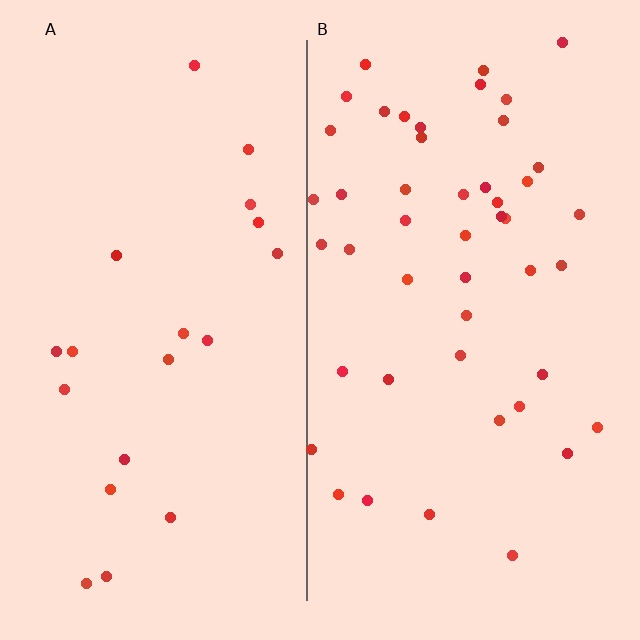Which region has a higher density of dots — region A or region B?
B (the right).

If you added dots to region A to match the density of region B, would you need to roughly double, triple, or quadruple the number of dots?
Approximately double.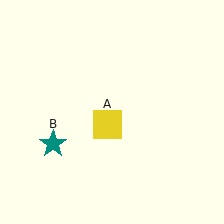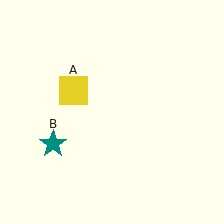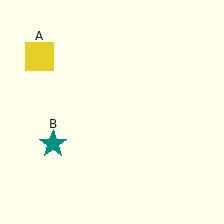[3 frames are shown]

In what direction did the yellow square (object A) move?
The yellow square (object A) moved up and to the left.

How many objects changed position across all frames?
1 object changed position: yellow square (object A).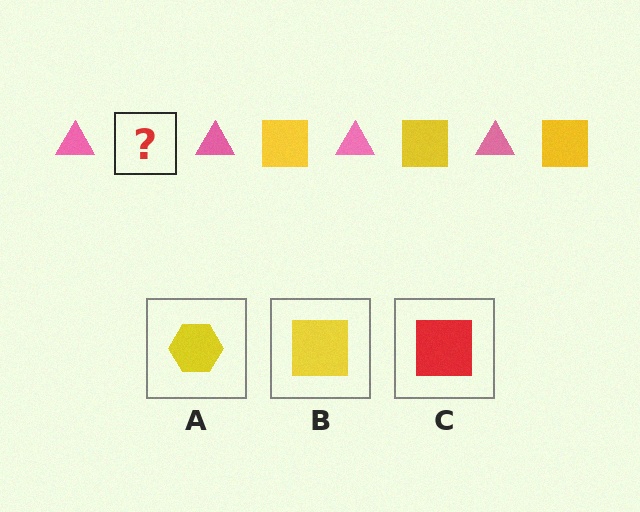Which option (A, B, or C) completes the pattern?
B.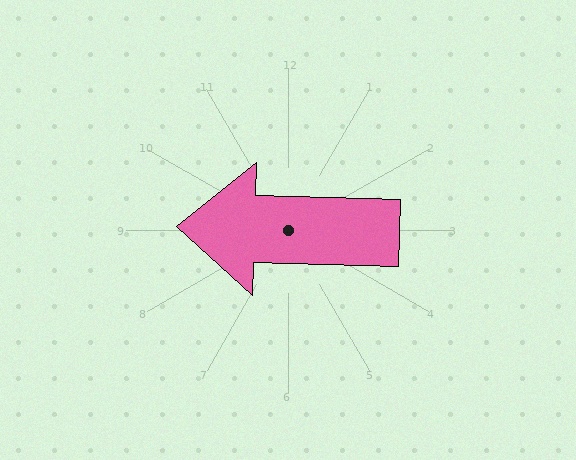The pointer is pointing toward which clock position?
Roughly 9 o'clock.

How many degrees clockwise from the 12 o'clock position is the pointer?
Approximately 272 degrees.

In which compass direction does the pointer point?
West.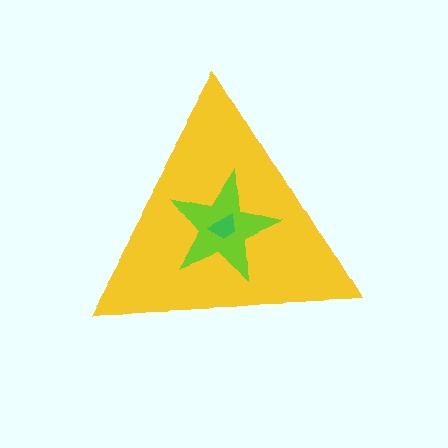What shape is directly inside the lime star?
The green trapezoid.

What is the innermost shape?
The green trapezoid.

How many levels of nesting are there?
3.